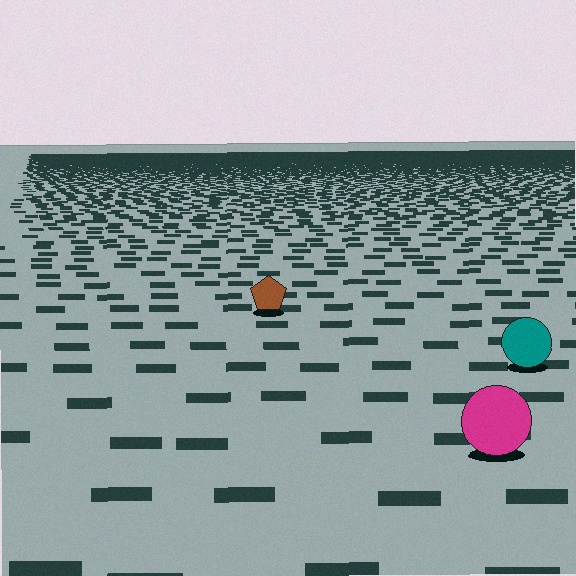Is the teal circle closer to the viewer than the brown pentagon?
Yes. The teal circle is closer — you can tell from the texture gradient: the ground texture is coarser near it.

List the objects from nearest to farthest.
From nearest to farthest: the magenta circle, the teal circle, the brown pentagon.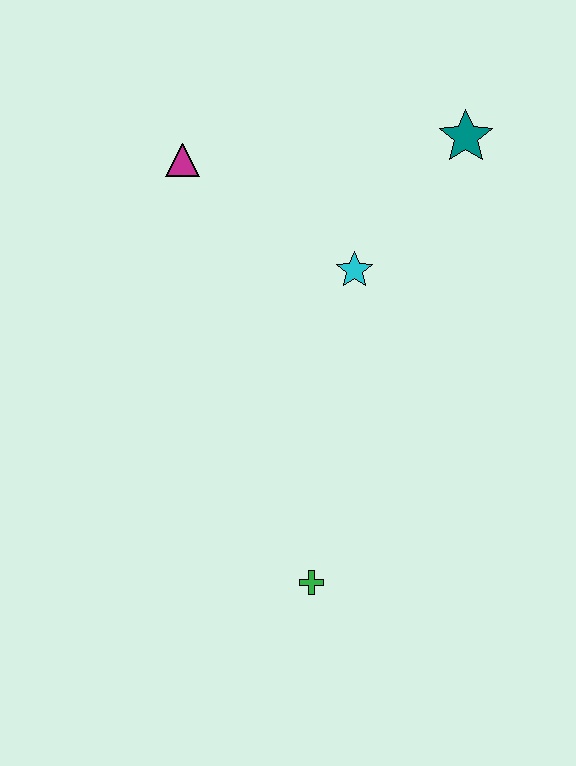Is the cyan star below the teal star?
Yes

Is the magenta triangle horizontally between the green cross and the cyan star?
No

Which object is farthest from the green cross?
The teal star is farthest from the green cross.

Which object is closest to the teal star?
The cyan star is closest to the teal star.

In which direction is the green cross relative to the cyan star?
The green cross is below the cyan star.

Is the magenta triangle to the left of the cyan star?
Yes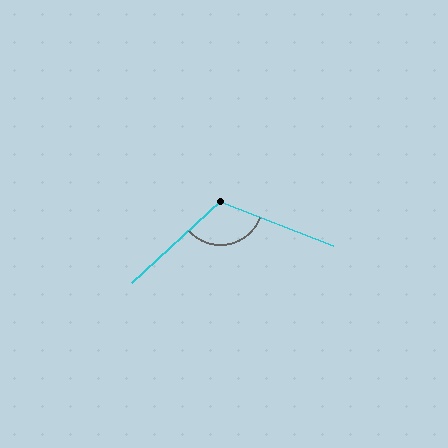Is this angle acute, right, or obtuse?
It is obtuse.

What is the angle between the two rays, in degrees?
Approximately 116 degrees.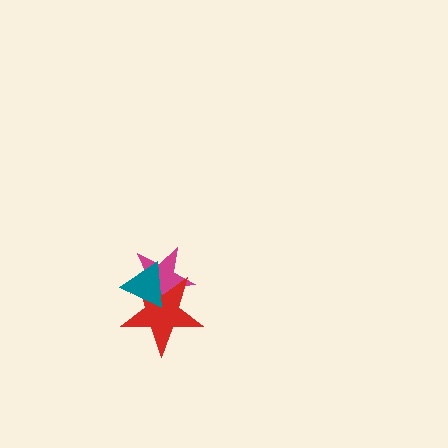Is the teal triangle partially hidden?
No, no other shape covers it.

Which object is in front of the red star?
The teal triangle is in front of the red star.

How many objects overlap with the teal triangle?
2 objects overlap with the teal triangle.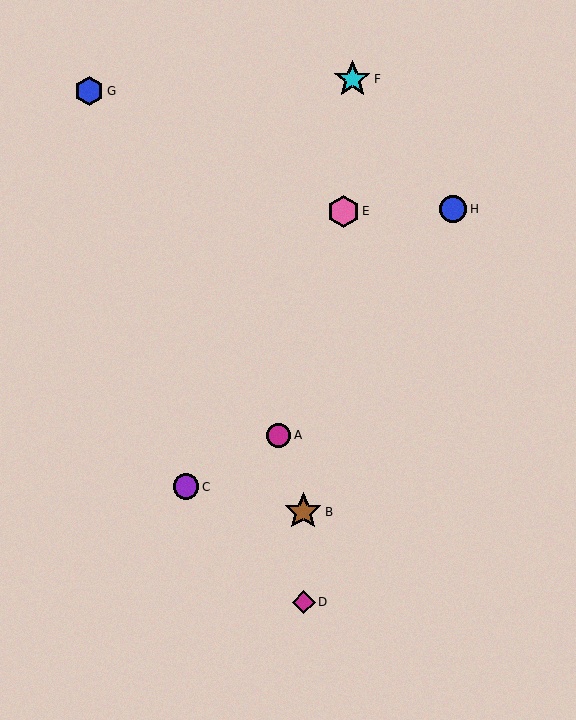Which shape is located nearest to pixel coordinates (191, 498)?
The purple circle (labeled C) at (186, 487) is nearest to that location.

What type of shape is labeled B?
Shape B is a brown star.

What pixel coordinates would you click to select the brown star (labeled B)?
Click at (303, 512) to select the brown star B.